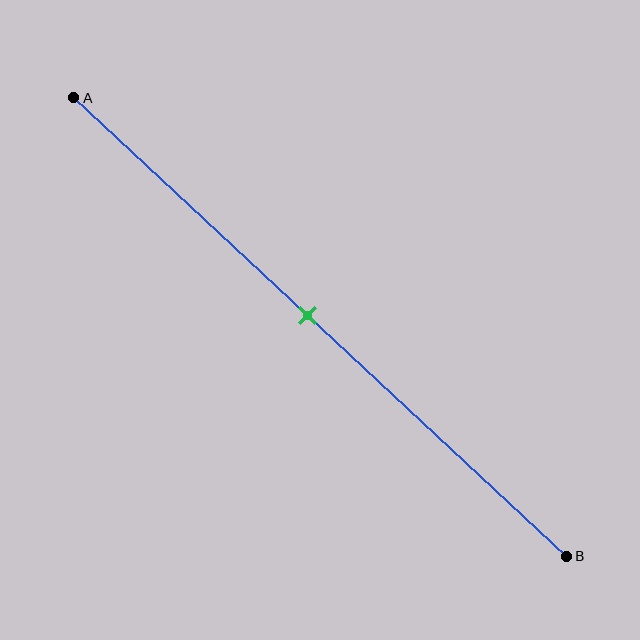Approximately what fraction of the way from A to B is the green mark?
The green mark is approximately 45% of the way from A to B.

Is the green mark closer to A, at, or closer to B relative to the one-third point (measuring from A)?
The green mark is closer to point B than the one-third point of segment AB.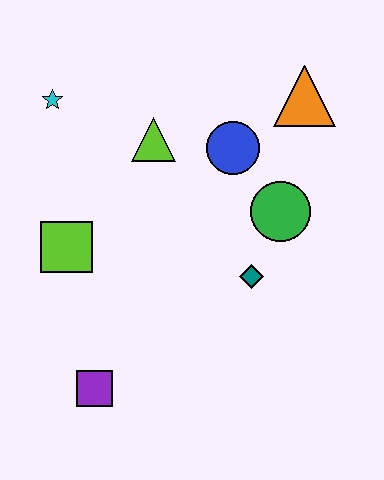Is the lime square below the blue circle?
Yes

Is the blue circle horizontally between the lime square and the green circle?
Yes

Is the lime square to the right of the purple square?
No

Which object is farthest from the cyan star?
The purple square is farthest from the cyan star.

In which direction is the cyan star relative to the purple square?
The cyan star is above the purple square.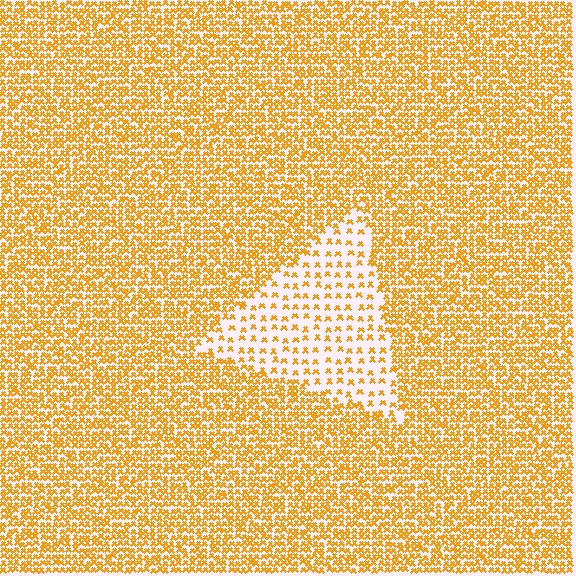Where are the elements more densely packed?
The elements are more densely packed outside the triangle boundary.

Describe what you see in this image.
The image contains small orange elements arranged at two different densities. A triangle-shaped region is visible where the elements are less densely packed than the surrounding area.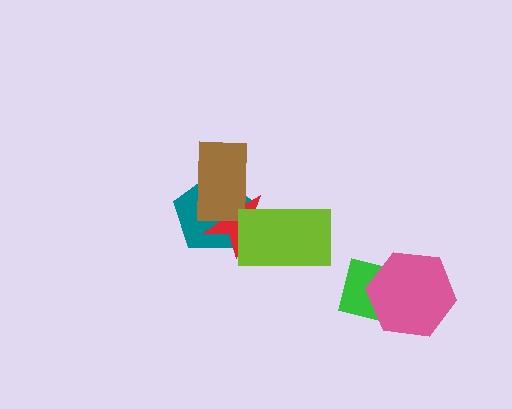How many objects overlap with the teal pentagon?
3 objects overlap with the teal pentagon.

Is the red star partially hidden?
Yes, it is partially covered by another shape.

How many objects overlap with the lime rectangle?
2 objects overlap with the lime rectangle.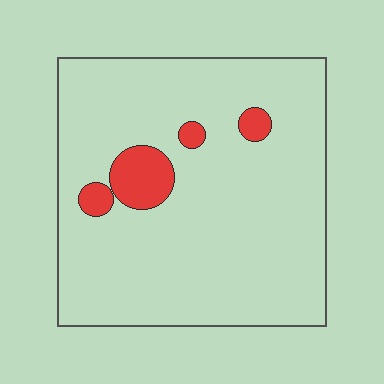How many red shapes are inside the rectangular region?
4.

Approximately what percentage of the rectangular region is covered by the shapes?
Approximately 10%.